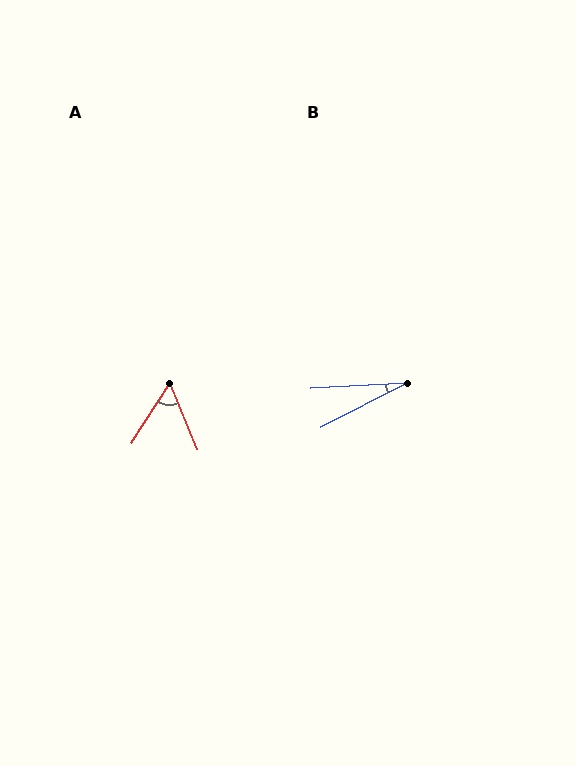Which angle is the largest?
A, at approximately 55 degrees.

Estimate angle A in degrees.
Approximately 55 degrees.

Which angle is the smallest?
B, at approximately 24 degrees.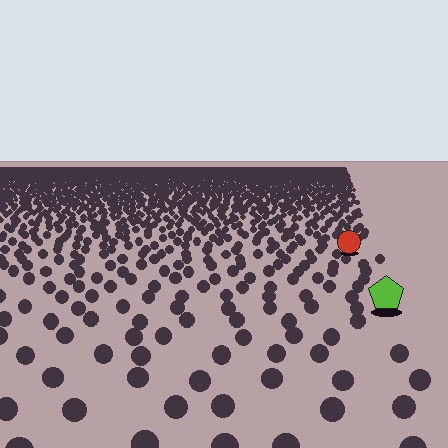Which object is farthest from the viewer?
The red circle is farthest from the viewer. It appears smaller and the ground texture around it is denser.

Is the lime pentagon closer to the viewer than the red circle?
Yes. The lime pentagon is closer — you can tell from the texture gradient: the ground texture is coarser near it.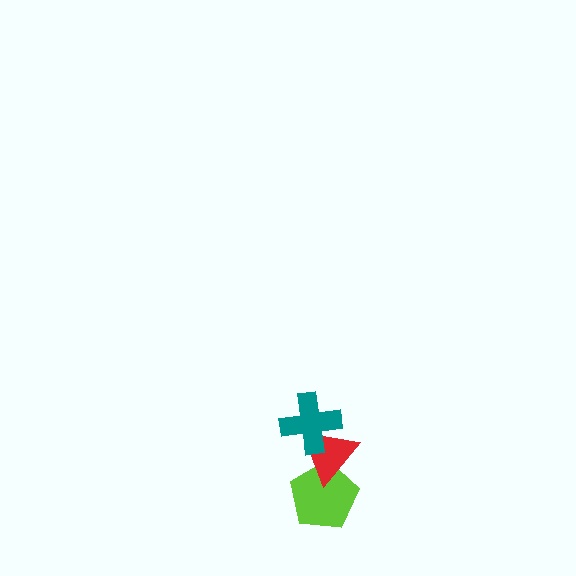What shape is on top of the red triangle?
The teal cross is on top of the red triangle.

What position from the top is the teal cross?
The teal cross is 1st from the top.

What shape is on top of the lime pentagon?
The red triangle is on top of the lime pentagon.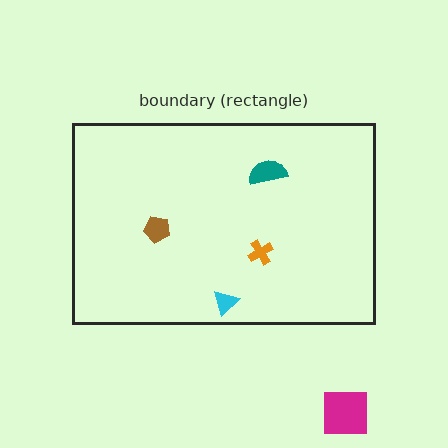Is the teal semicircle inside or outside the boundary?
Inside.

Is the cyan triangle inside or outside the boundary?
Inside.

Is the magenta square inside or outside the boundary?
Outside.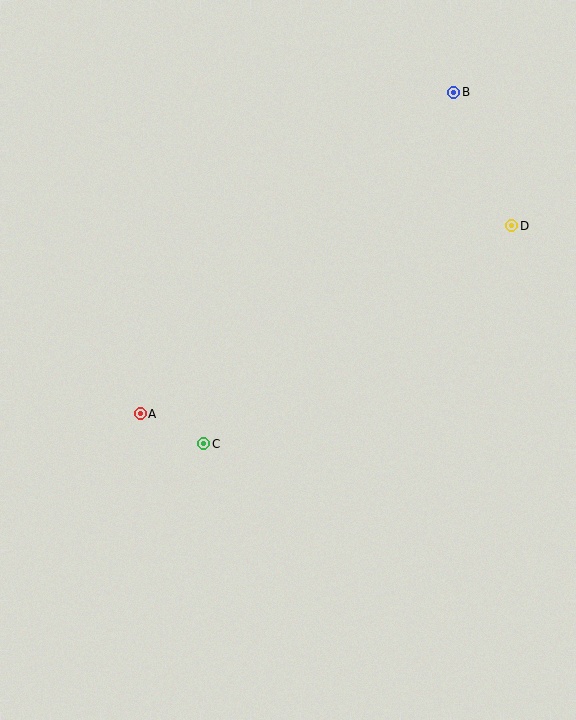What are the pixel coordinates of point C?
Point C is at (204, 444).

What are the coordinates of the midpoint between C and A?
The midpoint between C and A is at (172, 429).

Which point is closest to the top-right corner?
Point B is closest to the top-right corner.